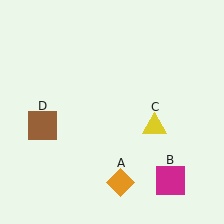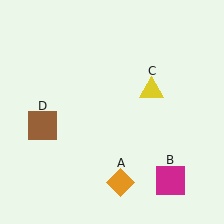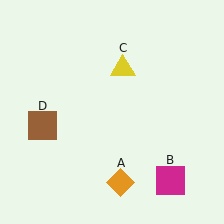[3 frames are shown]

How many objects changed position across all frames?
1 object changed position: yellow triangle (object C).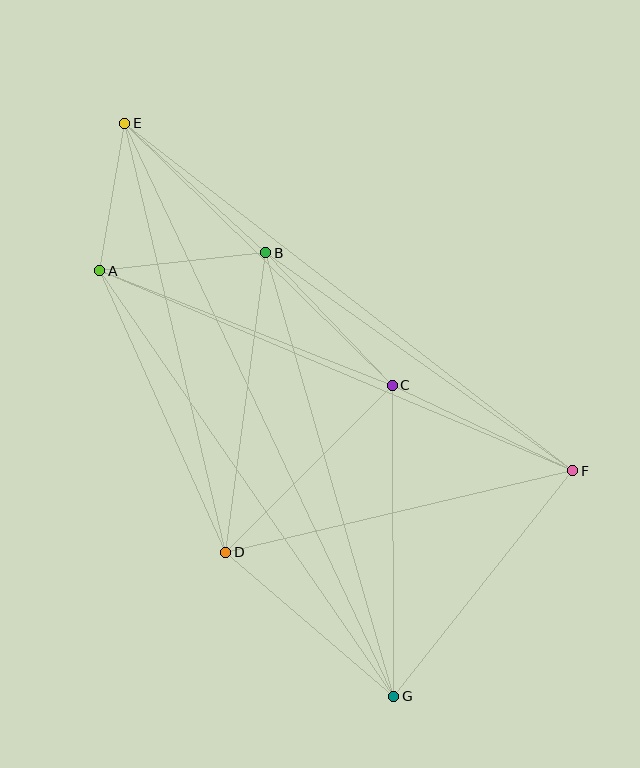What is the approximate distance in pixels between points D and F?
The distance between D and F is approximately 357 pixels.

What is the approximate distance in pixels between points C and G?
The distance between C and G is approximately 311 pixels.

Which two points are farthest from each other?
Points E and G are farthest from each other.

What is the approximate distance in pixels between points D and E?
The distance between D and E is approximately 441 pixels.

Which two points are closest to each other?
Points A and E are closest to each other.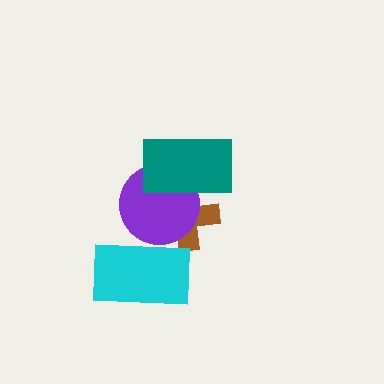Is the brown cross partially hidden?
Yes, it is partially covered by another shape.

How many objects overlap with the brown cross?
3 objects overlap with the brown cross.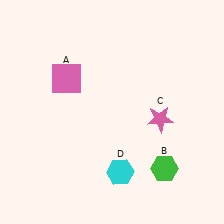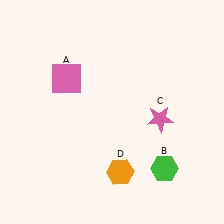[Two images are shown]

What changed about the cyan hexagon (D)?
In Image 1, D is cyan. In Image 2, it changed to orange.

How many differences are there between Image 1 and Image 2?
There is 1 difference between the two images.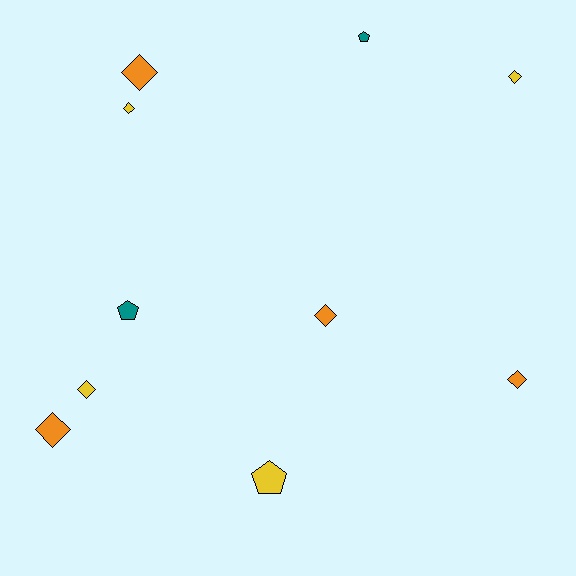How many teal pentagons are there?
There are 2 teal pentagons.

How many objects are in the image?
There are 10 objects.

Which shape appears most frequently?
Diamond, with 7 objects.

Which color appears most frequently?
Orange, with 4 objects.